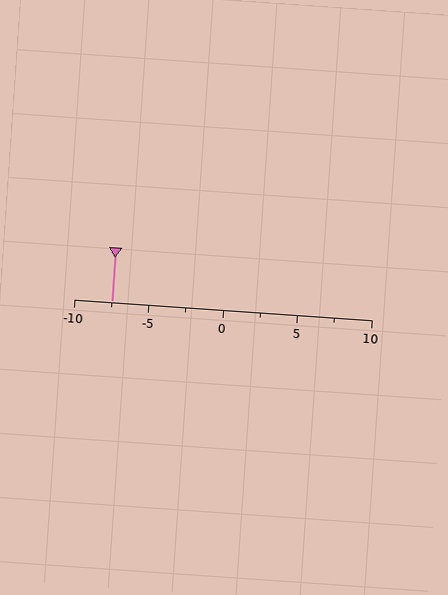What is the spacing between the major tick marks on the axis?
The major ticks are spaced 5 apart.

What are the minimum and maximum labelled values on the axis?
The axis runs from -10 to 10.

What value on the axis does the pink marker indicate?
The marker indicates approximately -7.5.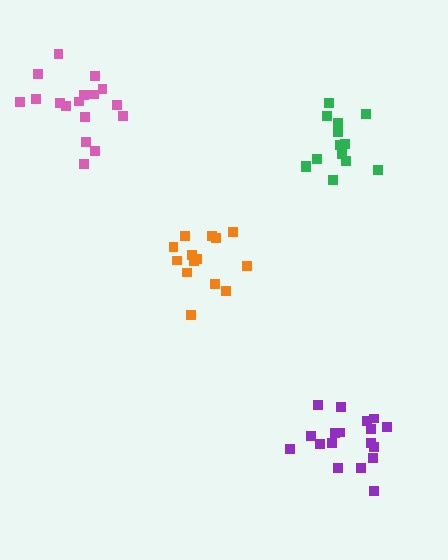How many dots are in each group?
Group 1: 18 dots, Group 2: 17 dots, Group 3: 14 dots, Group 4: 14 dots (63 total).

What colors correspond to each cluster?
The clusters are colored: purple, pink, orange, green.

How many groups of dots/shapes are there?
There are 4 groups.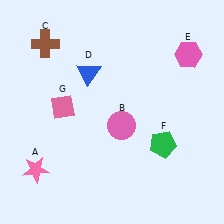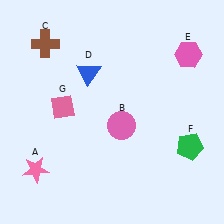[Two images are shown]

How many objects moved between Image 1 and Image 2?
1 object moved between the two images.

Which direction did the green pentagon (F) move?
The green pentagon (F) moved right.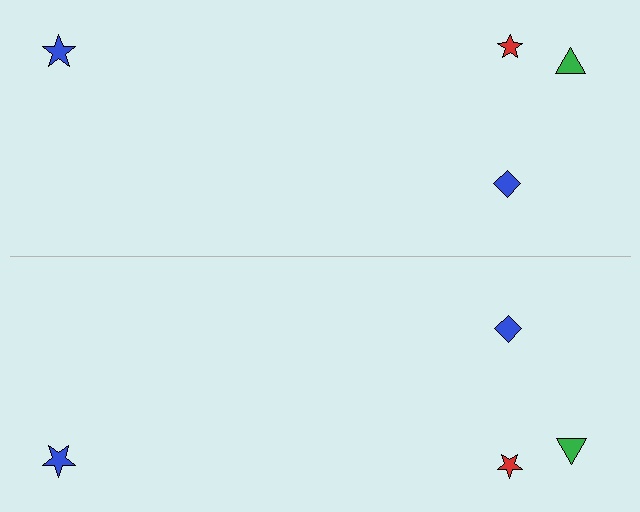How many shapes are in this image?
There are 8 shapes in this image.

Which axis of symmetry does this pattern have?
The pattern has a horizontal axis of symmetry running through the center of the image.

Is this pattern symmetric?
Yes, this pattern has bilateral (reflection) symmetry.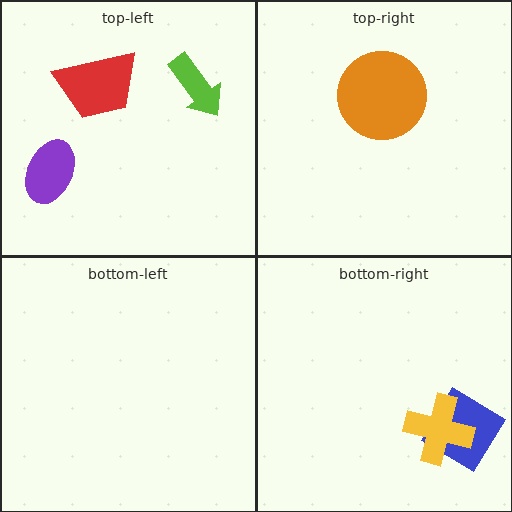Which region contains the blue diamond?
The bottom-right region.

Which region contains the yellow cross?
The bottom-right region.